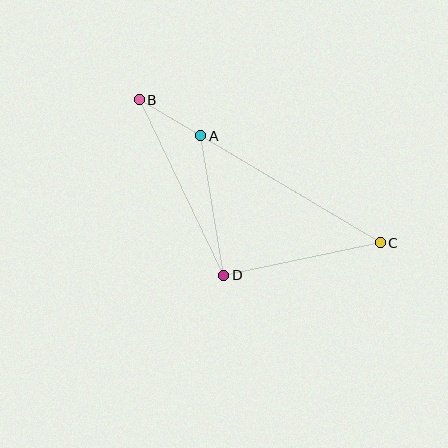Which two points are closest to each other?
Points A and B are closest to each other.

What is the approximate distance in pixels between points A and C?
The distance between A and C is approximately 209 pixels.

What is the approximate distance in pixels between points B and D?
The distance between B and D is approximately 195 pixels.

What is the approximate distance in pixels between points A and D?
The distance between A and D is approximately 141 pixels.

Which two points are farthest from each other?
Points B and C are farthest from each other.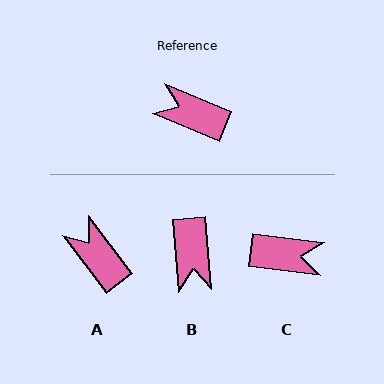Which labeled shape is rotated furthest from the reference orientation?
C, about 164 degrees away.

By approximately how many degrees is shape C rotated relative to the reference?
Approximately 164 degrees clockwise.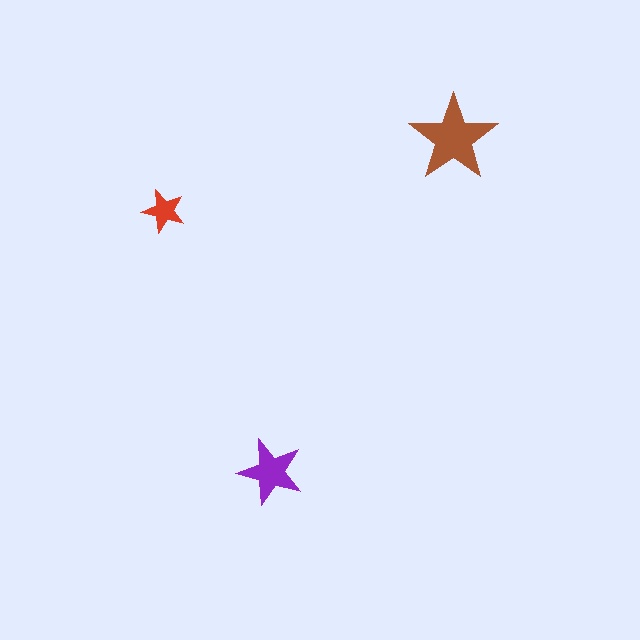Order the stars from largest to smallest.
the brown one, the purple one, the red one.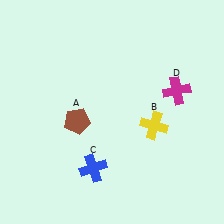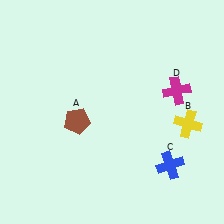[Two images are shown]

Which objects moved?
The objects that moved are: the yellow cross (B), the blue cross (C).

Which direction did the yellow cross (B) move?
The yellow cross (B) moved right.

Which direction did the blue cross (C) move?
The blue cross (C) moved right.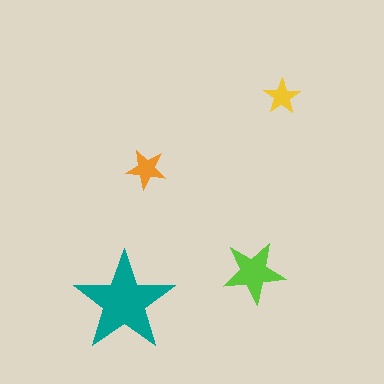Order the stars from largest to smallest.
the teal one, the lime one, the orange one, the yellow one.